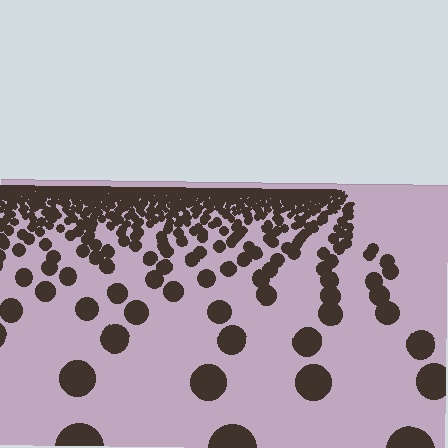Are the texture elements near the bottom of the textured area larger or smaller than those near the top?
Larger. Near the bottom, elements are closer to the viewer and appear at a bigger on-screen size.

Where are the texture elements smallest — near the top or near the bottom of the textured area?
Near the top.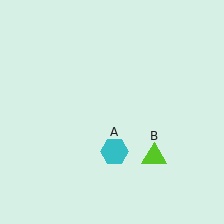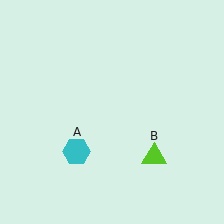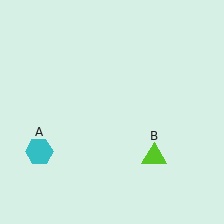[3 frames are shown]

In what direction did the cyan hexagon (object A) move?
The cyan hexagon (object A) moved left.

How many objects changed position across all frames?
1 object changed position: cyan hexagon (object A).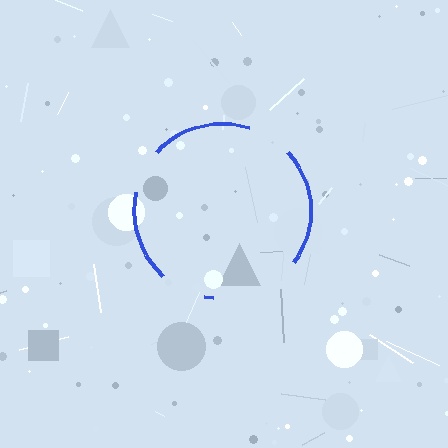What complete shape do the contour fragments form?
The contour fragments form a circle.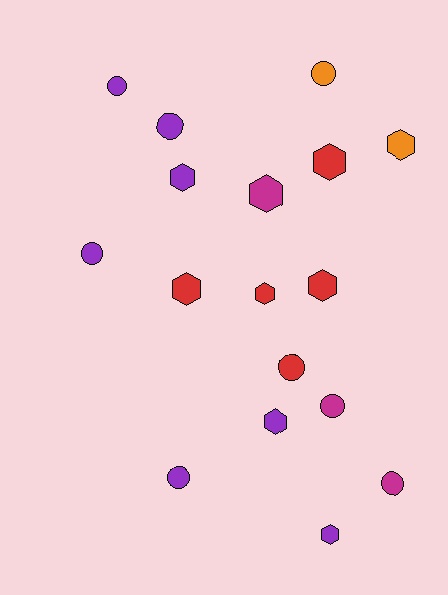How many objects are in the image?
There are 17 objects.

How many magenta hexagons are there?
There is 1 magenta hexagon.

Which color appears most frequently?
Purple, with 7 objects.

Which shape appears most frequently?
Hexagon, with 9 objects.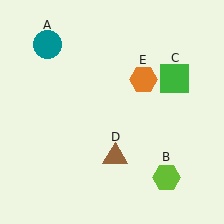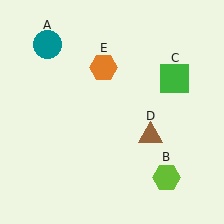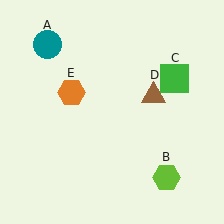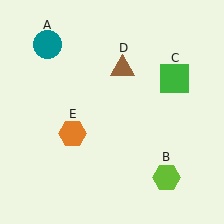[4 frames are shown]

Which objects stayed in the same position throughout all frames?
Teal circle (object A) and lime hexagon (object B) and green square (object C) remained stationary.